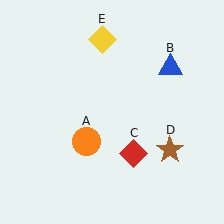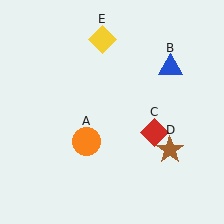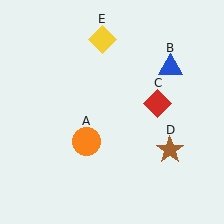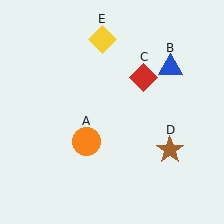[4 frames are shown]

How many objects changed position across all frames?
1 object changed position: red diamond (object C).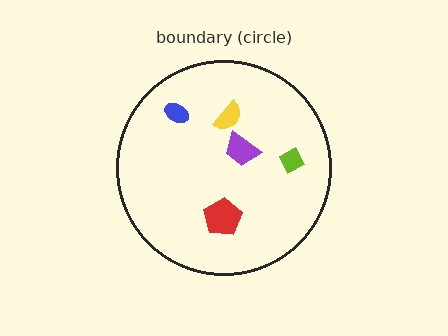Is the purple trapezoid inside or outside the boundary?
Inside.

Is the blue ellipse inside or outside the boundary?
Inside.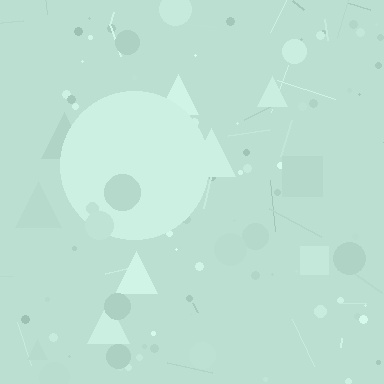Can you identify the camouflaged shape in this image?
The camouflaged shape is a circle.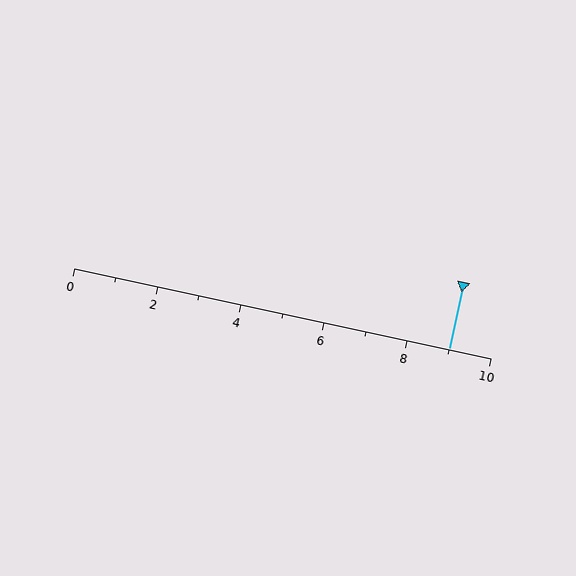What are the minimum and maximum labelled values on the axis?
The axis runs from 0 to 10.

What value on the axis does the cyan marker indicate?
The marker indicates approximately 9.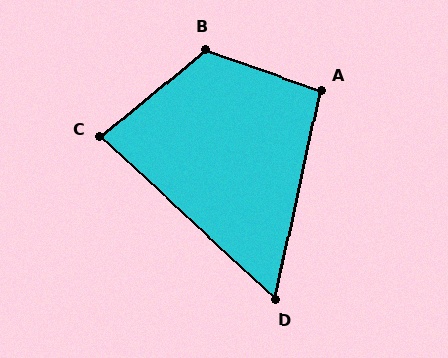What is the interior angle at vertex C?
Approximately 83 degrees (acute).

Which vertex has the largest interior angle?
B, at approximately 121 degrees.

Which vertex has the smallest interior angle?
D, at approximately 59 degrees.